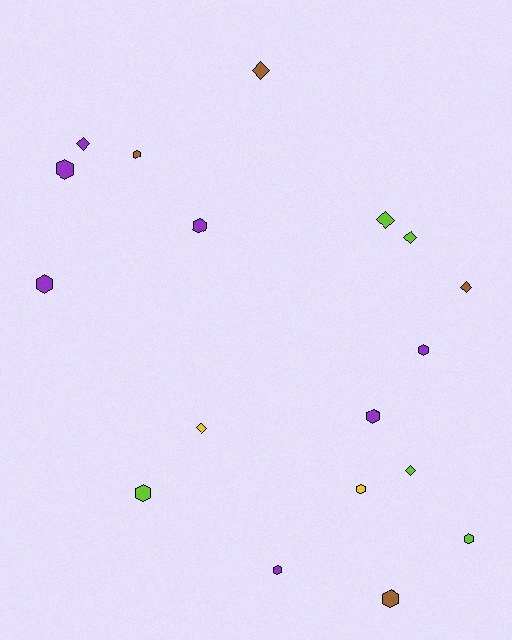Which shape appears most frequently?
Hexagon, with 11 objects.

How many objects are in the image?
There are 18 objects.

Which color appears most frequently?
Purple, with 7 objects.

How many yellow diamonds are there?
There is 1 yellow diamond.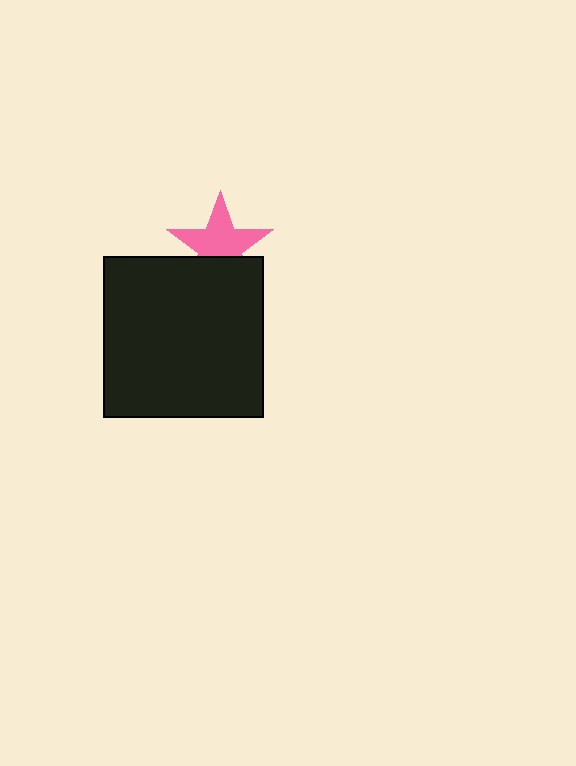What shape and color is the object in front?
The object in front is a black square.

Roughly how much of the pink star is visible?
About half of it is visible (roughly 65%).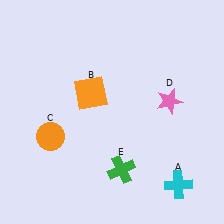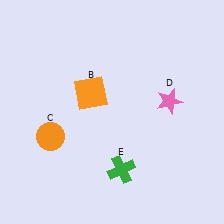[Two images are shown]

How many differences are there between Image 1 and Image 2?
There is 1 difference between the two images.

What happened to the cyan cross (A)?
The cyan cross (A) was removed in Image 2. It was in the bottom-right area of Image 1.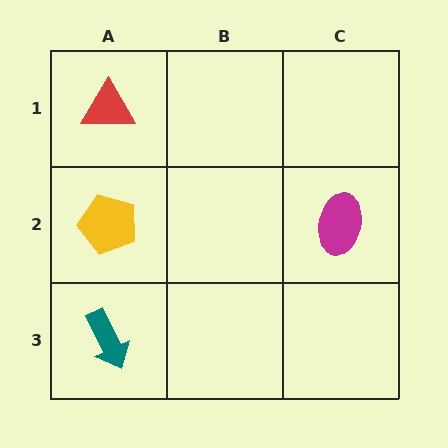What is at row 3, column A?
A teal arrow.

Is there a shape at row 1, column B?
No, that cell is empty.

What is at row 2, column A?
A yellow pentagon.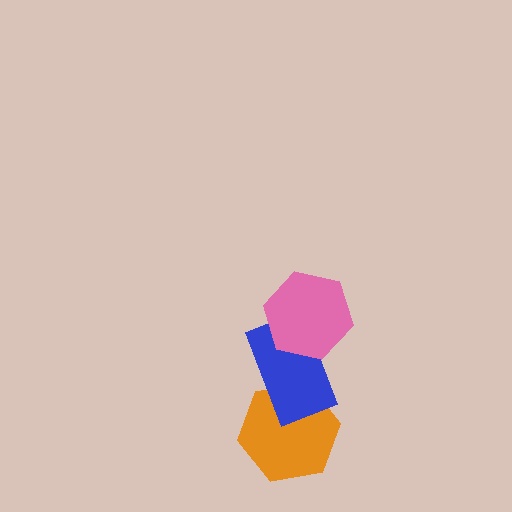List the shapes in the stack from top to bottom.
From top to bottom: the pink hexagon, the blue rectangle, the orange hexagon.